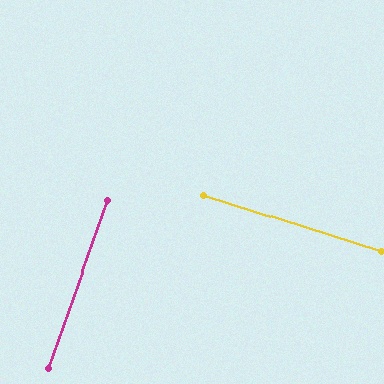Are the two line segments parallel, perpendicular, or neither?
Perpendicular — they meet at approximately 88°.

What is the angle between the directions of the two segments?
Approximately 88 degrees.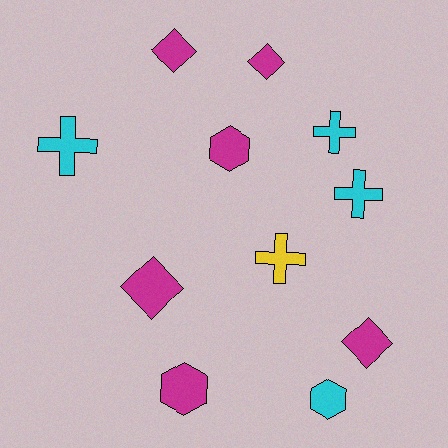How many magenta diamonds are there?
There are 4 magenta diamonds.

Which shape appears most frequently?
Diamond, with 4 objects.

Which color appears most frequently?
Magenta, with 6 objects.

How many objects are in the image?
There are 11 objects.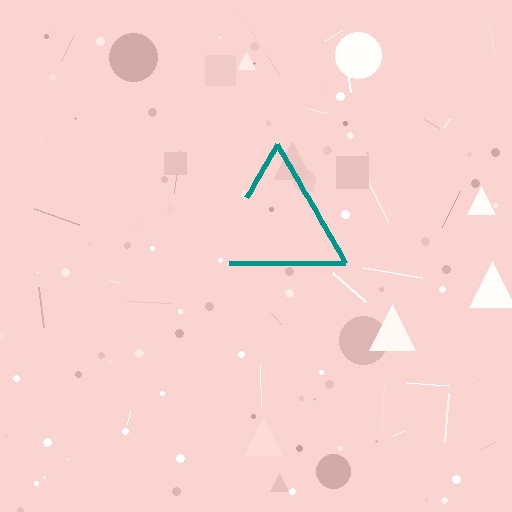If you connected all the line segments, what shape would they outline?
They would outline a triangle.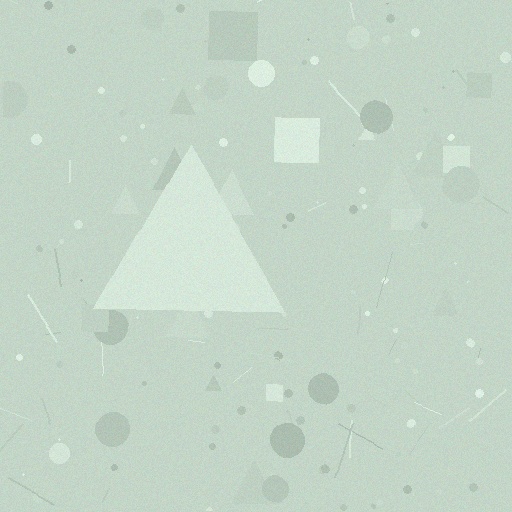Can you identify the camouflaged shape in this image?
The camouflaged shape is a triangle.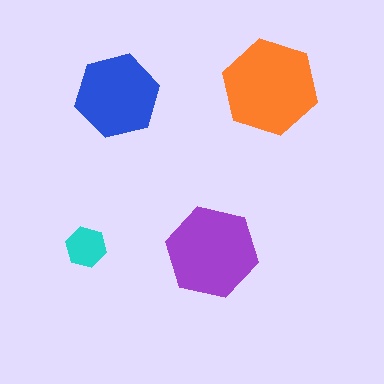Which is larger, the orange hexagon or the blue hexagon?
The orange one.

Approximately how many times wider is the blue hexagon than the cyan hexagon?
About 2 times wider.